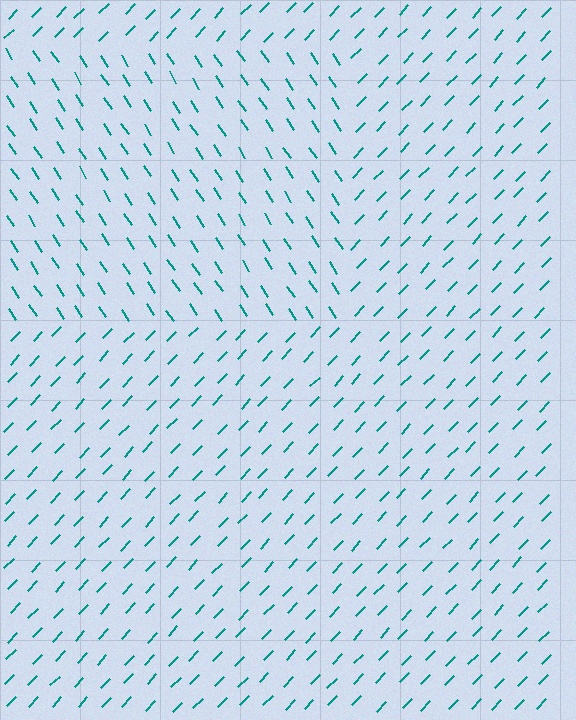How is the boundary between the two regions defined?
The boundary is defined purely by a change in line orientation (approximately 77 degrees difference). All lines are the same color and thickness.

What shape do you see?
I see a rectangle.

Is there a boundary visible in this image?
Yes, there is a texture boundary formed by a change in line orientation.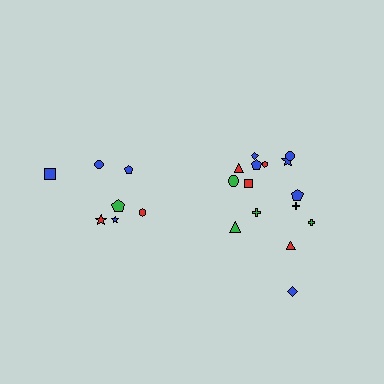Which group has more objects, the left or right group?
The right group.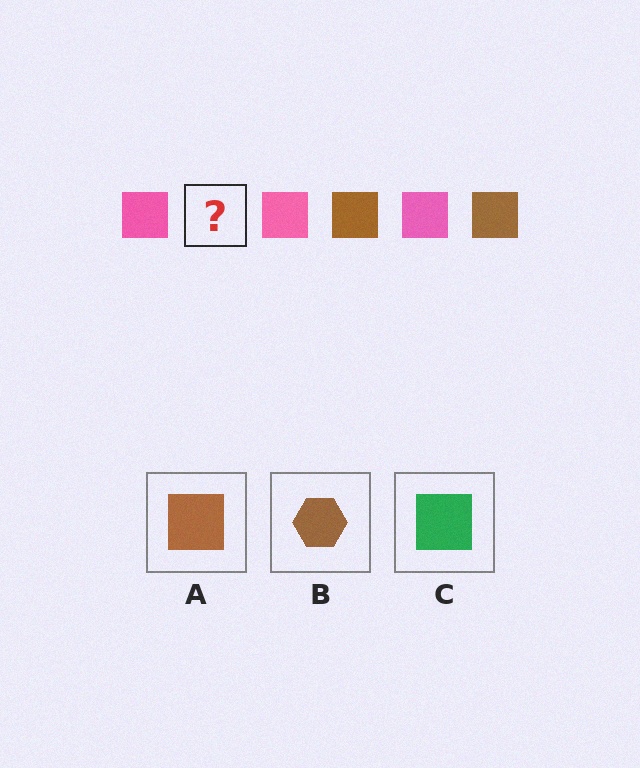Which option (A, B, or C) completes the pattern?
A.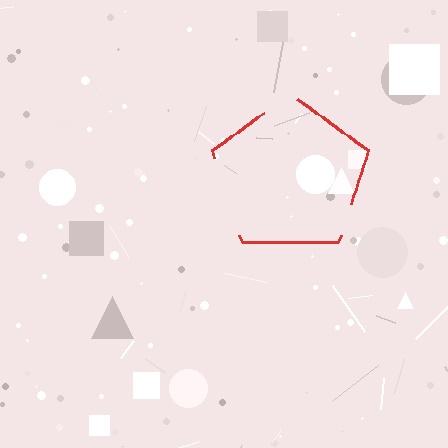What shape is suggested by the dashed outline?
The dashed outline suggests a pentagon.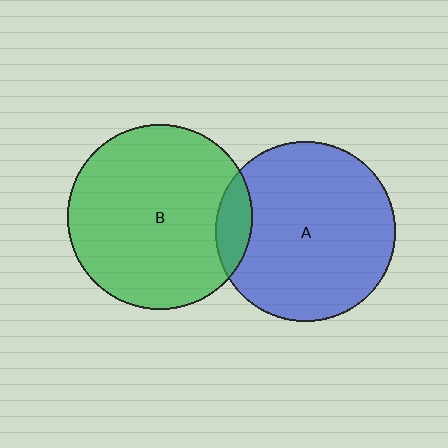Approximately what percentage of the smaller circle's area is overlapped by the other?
Approximately 10%.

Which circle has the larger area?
Circle B (green).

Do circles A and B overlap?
Yes.